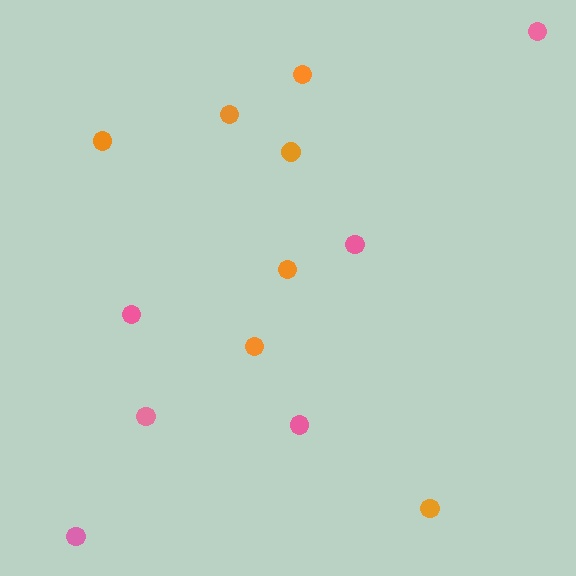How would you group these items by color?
There are 2 groups: one group of orange circles (7) and one group of pink circles (6).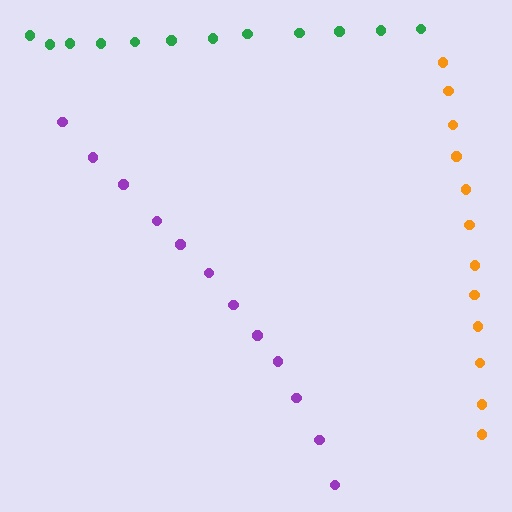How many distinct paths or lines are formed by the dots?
There are 3 distinct paths.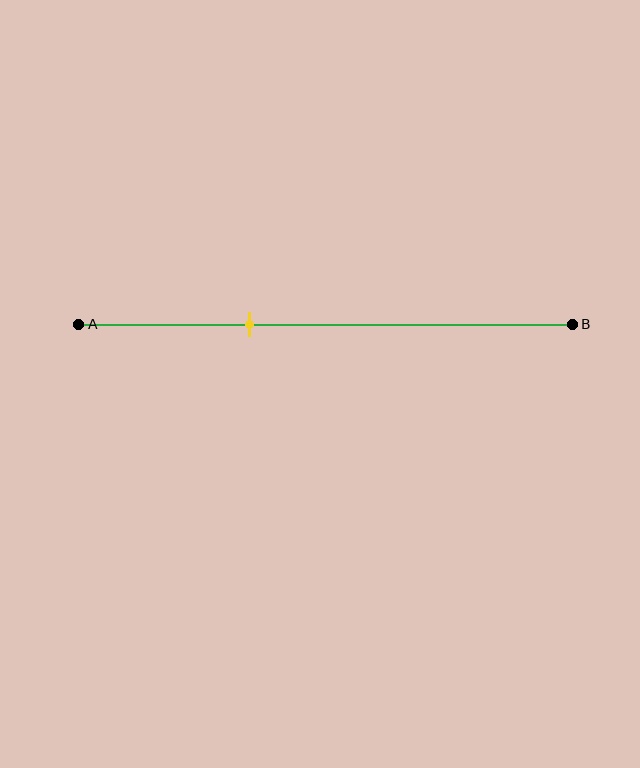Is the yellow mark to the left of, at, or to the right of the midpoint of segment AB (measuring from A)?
The yellow mark is to the left of the midpoint of segment AB.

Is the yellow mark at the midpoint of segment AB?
No, the mark is at about 35% from A, not at the 50% midpoint.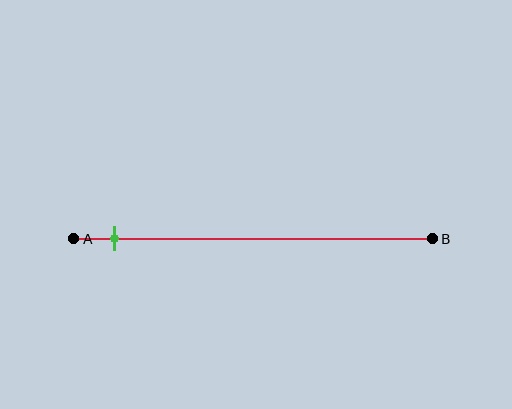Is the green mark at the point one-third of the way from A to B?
No, the mark is at about 10% from A, not at the 33% one-third point.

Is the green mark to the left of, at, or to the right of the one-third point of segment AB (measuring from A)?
The green mark is to the left of the one-third point of segment AB.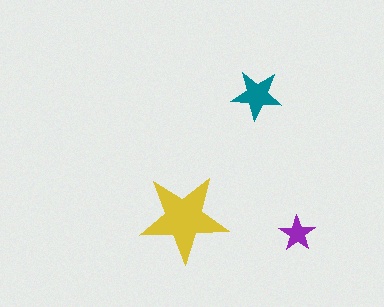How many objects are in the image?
There are 3 objects in the image.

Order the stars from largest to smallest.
the yellow one, the teal one, the purple one.